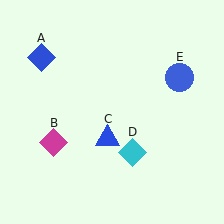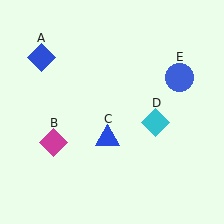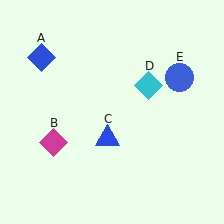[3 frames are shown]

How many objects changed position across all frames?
1 object changed position: cyan diamond (object D).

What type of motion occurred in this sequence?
The cyan diamond (object D) rotated counterclockwise around the center of the scene.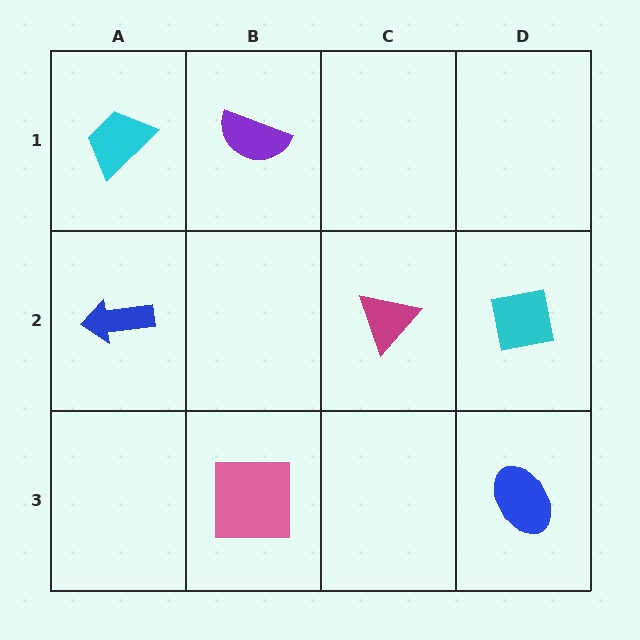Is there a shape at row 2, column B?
No, that cell is empty.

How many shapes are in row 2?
3 shapes.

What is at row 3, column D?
A blue ellipse.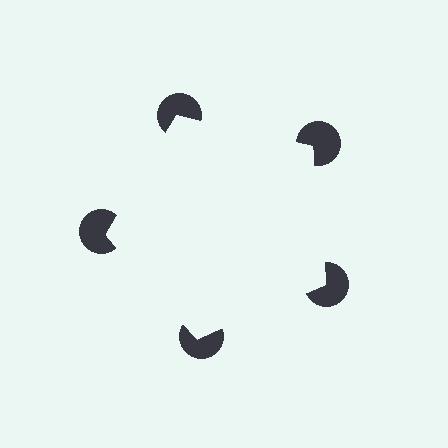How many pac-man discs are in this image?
There are 5 — one at each vertex of the illusory pentagon.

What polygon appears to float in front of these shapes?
An illusory pentagon — its edges are inferred from the aligned wedge cuts in the pac-man discs, not physically drawn.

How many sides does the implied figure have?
5 sides.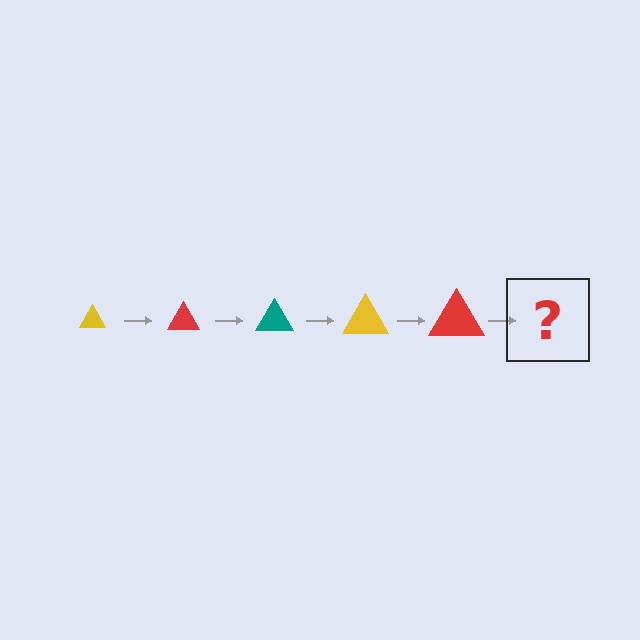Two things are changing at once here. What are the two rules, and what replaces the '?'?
The two rules are that the triangle grows larger each step and the color cycles through yellow, red, and teal. The '?' should be a teal triangle, larger than the previous one.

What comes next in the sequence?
The next element should be a teal triangle, larger than the previous one.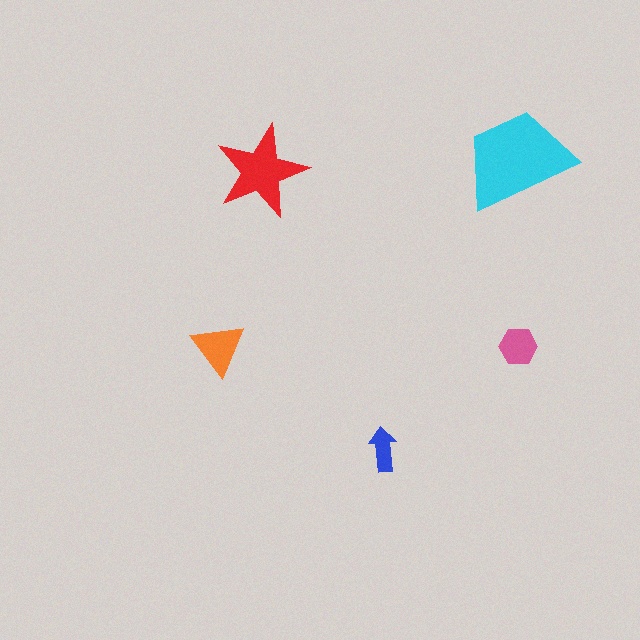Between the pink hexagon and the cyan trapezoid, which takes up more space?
The cyan trapezoid.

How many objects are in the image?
There are 5 objects in the image.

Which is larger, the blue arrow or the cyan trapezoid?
The cyan trapezoid.